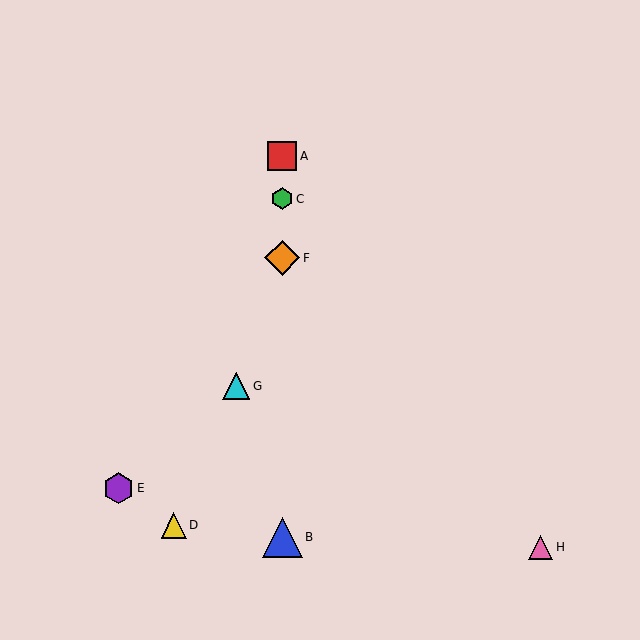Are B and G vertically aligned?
No, B is at x≈282 and G is at x≈236.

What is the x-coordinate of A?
Object A is at x≈282.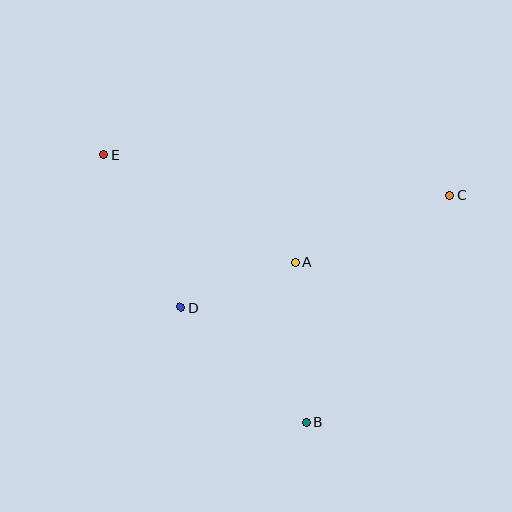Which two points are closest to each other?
Points A and D are closest to each other.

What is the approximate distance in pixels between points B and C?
The distance between B and C is approximately 269 pixels.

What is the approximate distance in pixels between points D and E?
The distance between D and E is approximately 171 pixels.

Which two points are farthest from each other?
Points C and E are farthest from each other.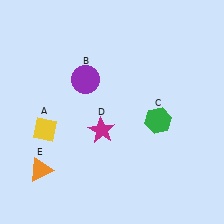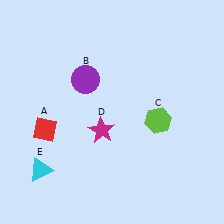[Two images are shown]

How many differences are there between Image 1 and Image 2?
There are 3 differences between the two images.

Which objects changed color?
A changed from yellow to red. C changed from green to lime. E changed from orange to cyan.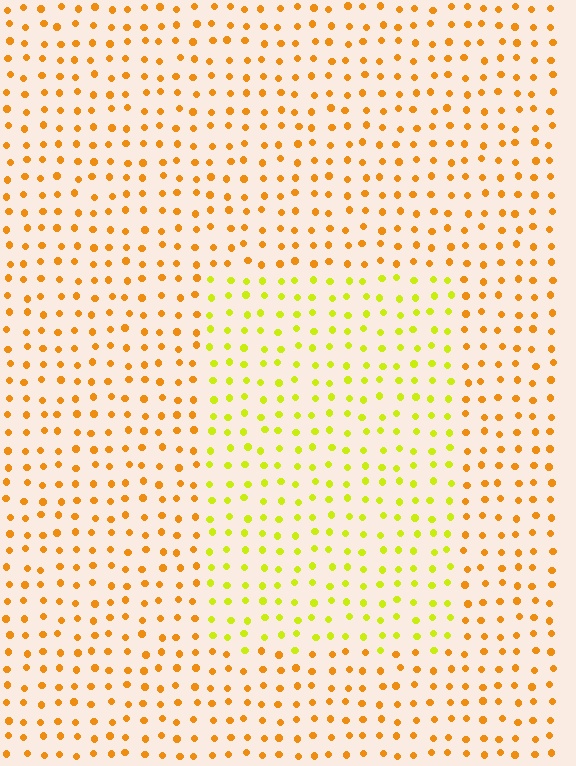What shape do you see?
I see a rectangle.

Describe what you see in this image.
The image is filled with small orange elements in a uniform arrangement. A rectangle-shaped region is visible where the elements are tinted to a slightly different hue, forming a subtle color boundary.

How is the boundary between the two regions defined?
The boundary is defined purely by a slight shift in hue (about 36 degrees). Spacing, size, and orientation are identical on both sides.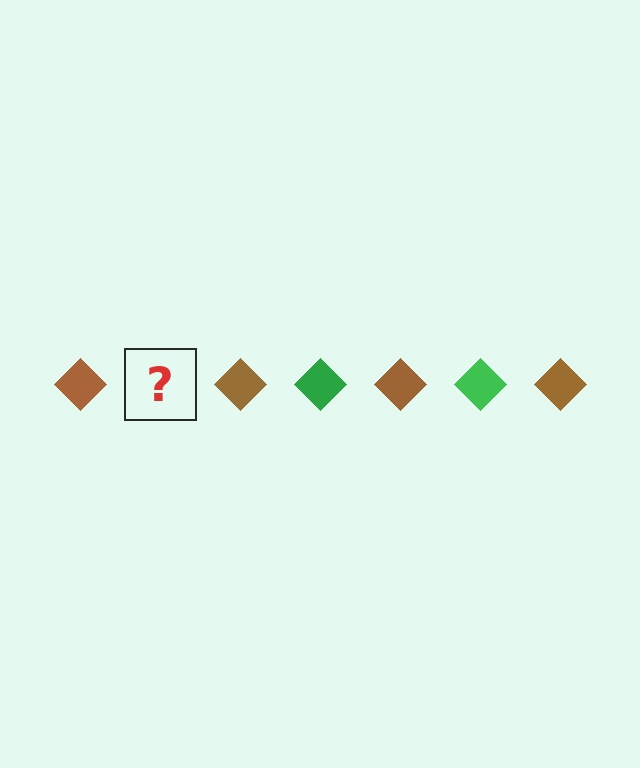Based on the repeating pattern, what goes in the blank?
The blank should be a green diamond.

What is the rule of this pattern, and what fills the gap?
The rule is that the pattern cycles through brown, green diamonds. The gap should be filled with a green diamond.